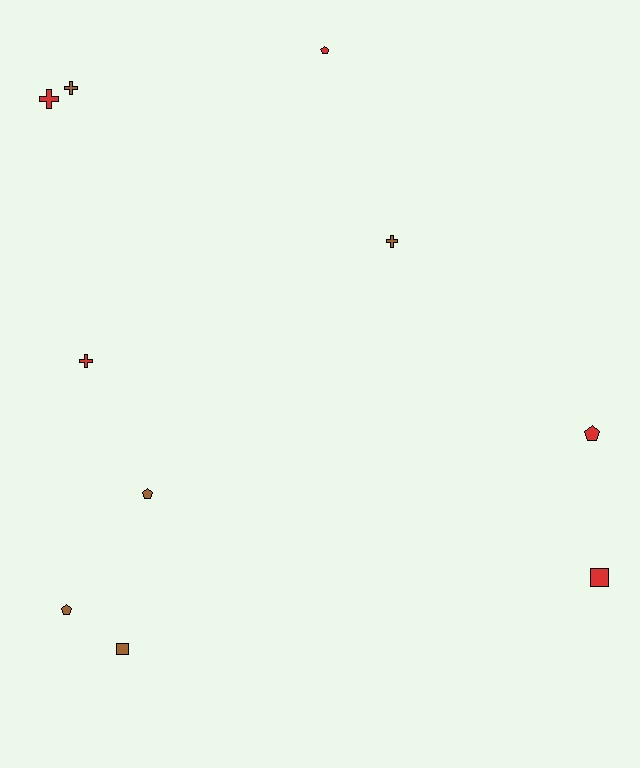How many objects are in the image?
There are 10 objects.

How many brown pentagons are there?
There are 2 brown pentagons.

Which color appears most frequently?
Brown, with 5 objects.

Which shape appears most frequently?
Cross, with 4 objects.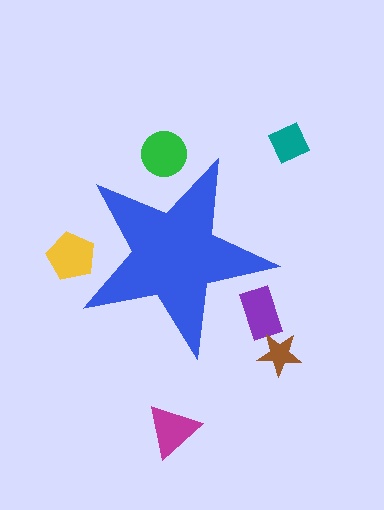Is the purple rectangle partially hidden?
Yes, the purple rectangle is partially hidden behind the blue star.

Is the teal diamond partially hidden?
No, the teal diamond is fully visible.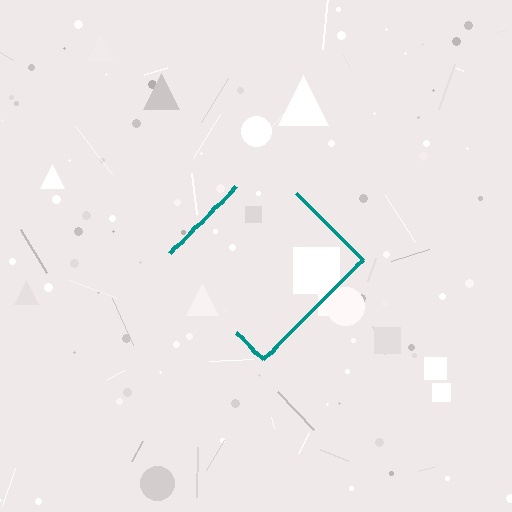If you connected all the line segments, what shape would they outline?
They would outline a diamond.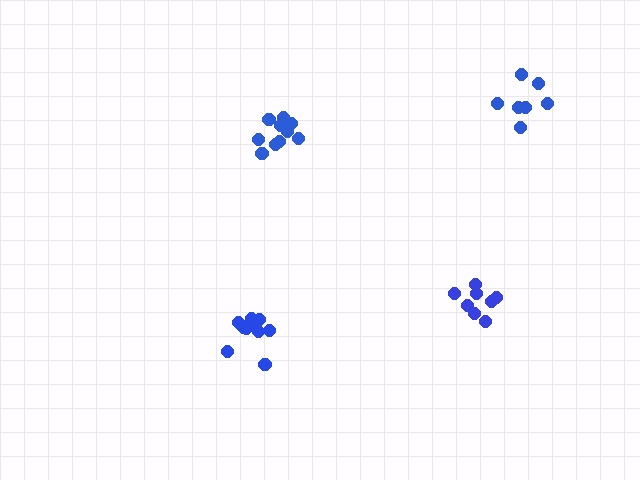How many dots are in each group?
Group 1: 11 dots, Group 2: 10 dots, Group 3: 7 dots, Group 4: 8 dots (36 total).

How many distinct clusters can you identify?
There are 4 distinct clusters.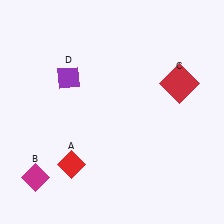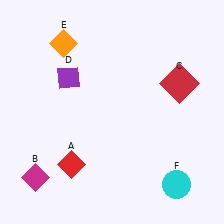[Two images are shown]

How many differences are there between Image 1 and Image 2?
There are 2 differences between the two images.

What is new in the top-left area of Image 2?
An orange diamond (E) was added in the top-left area of Image 2.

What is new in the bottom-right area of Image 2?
A cyan circle (F) was added in the bottom-right area of Image 2.